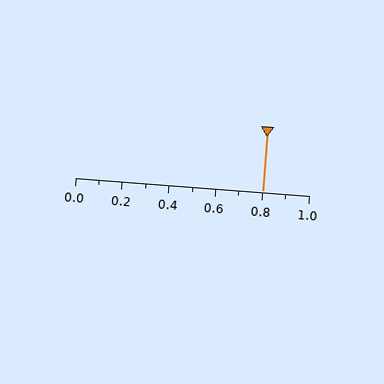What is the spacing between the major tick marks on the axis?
The major ticks are spaced 0.2 apart.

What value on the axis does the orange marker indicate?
The marker indicates approximately 0.8.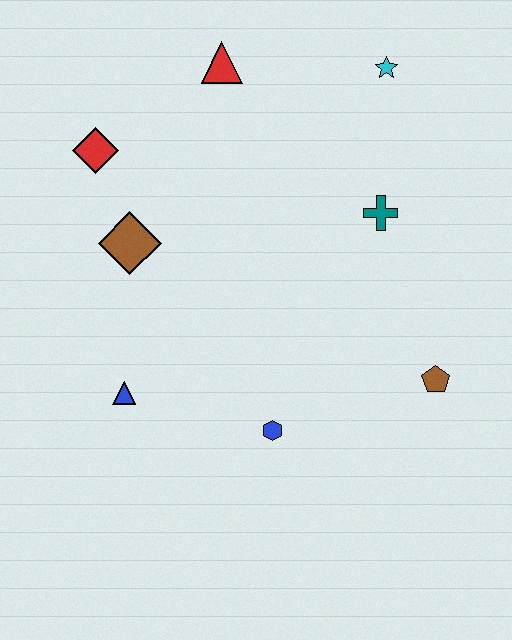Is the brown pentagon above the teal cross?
No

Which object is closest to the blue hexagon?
The blue triangle is closest to the blue hexagon.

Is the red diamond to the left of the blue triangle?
Yes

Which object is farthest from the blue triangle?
The cyan star is farthest from the blue triangle.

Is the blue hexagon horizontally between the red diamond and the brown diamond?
No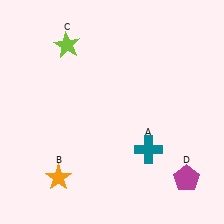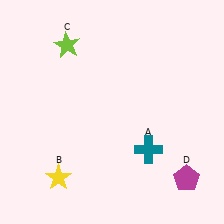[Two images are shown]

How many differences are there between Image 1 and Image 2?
There is 1 difference between the two images.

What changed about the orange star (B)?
In Image 1, B is orange. In Image 2, it changed to yellow.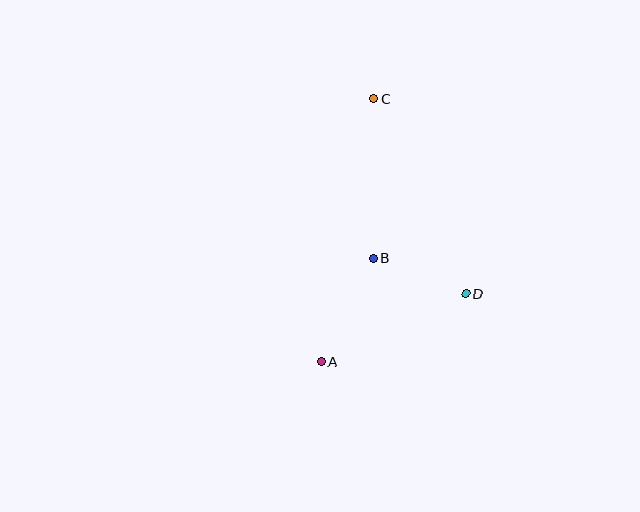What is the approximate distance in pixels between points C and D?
The distance between C and D is approximately 216 pixels.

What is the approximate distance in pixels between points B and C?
The distance between B and C is approximately 159 pixels.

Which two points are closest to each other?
Points B and D are closest to each other.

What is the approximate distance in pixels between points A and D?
The distance between A and D is approximately 160 pixels.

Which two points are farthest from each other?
Points A and C are farthest from each other.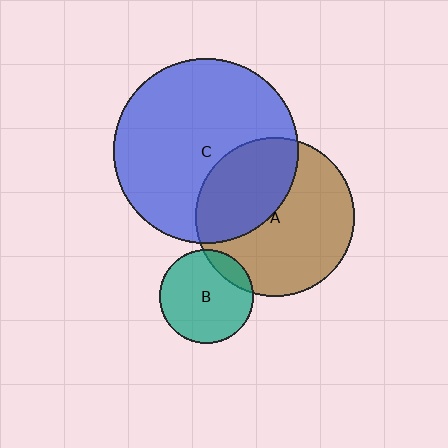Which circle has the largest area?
Circle C (blue).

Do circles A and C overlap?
Yes.